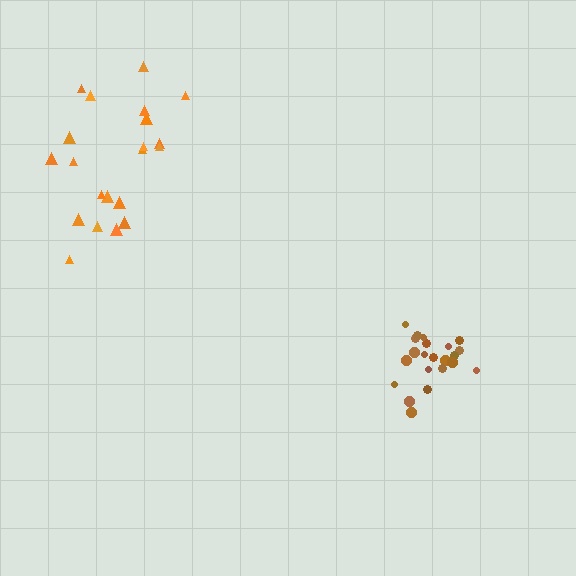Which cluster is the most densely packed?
Brown.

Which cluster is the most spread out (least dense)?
Orange.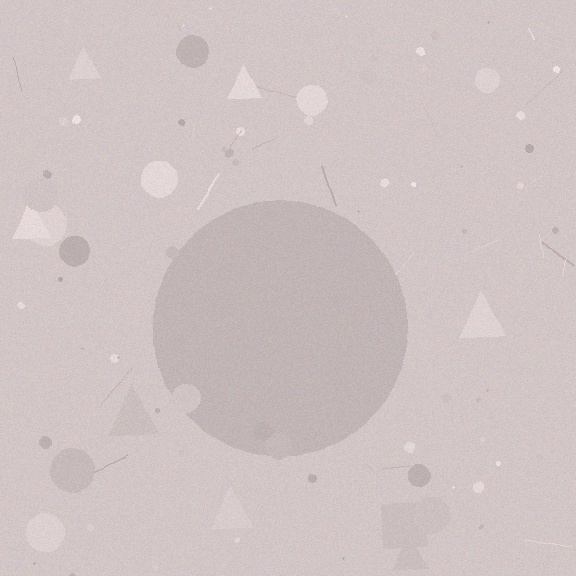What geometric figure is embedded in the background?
A circle is embedded in the background.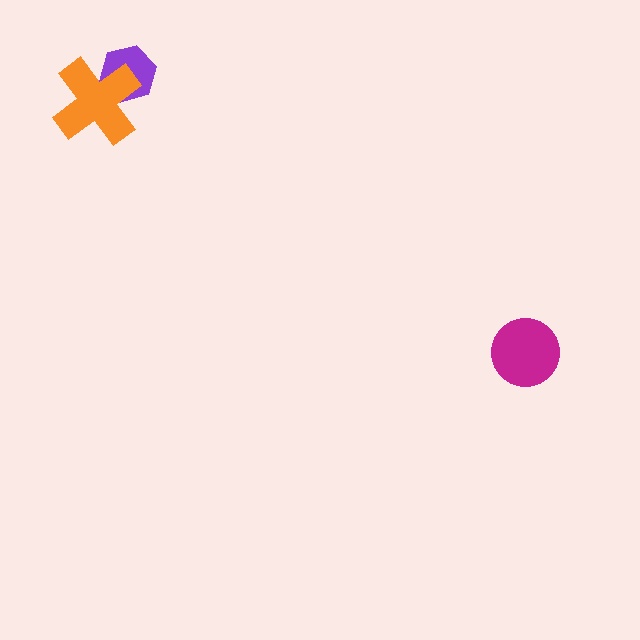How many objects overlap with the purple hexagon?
1 object overlaps with the purple hexagon.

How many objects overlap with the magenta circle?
0 objects overlap with the magenta circle.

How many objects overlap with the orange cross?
1 object overlaps with the orange cross.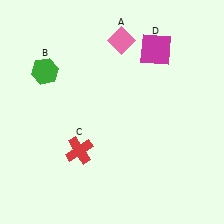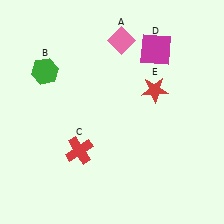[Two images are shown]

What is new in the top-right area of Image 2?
A red star (E) was added in the top-right area of Image 2.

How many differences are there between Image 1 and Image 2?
There is 1 difference between the two images.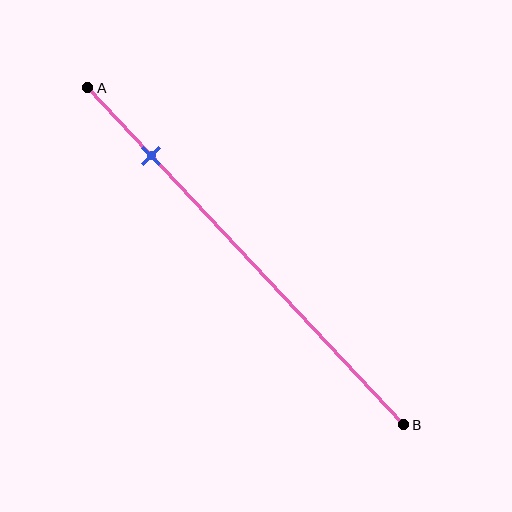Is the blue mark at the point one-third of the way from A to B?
No, the mark is at about 20% from A, not at the 33% one-third point.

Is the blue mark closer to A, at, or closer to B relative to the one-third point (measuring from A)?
The blue mark is closer to point A than the one-third point of segment AB.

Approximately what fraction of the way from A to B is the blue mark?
The blue mark is approximately 20% of the way from A to B.